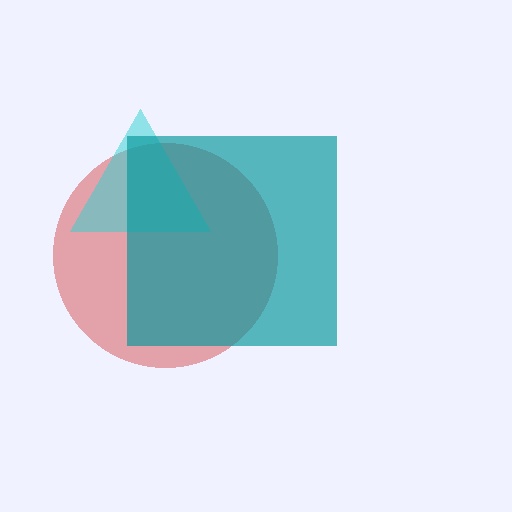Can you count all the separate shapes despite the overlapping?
Yes, there are 3 separate shapes.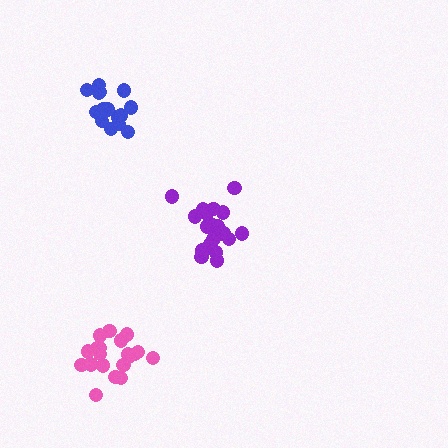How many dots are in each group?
Group 1: 20 dots, Group 2: 21 dots, Group 3: 16 dots (57 total).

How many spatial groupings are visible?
There are 3 spatial groupings.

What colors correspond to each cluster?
The clusters are colored: purple, pink, blue.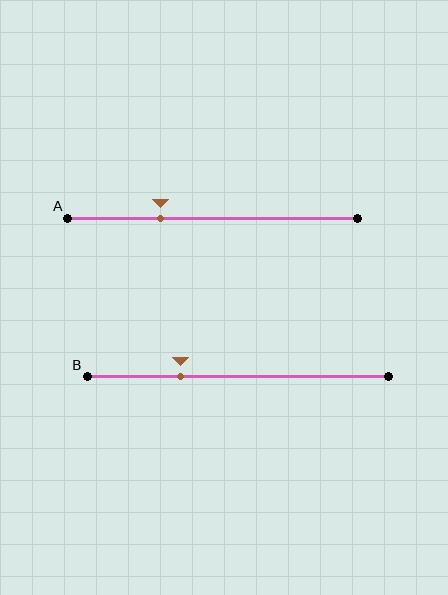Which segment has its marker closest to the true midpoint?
Segment A has its marker closest to the true midpoint.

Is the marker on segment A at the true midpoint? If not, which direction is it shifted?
No, the marker on segment A is shifted to the left by about 18% of the segment length.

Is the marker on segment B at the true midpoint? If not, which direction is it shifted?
No, the marker on segment B is shifted to the left by about 19% of the segment length.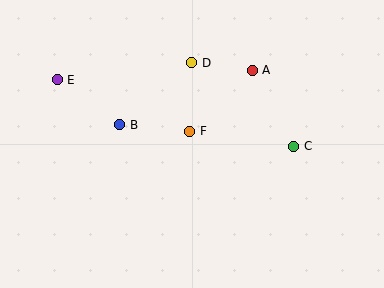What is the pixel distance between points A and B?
The distance between A and B is 143 pixels.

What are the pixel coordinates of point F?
Point F is at (190, 131).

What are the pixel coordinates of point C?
Point C is at (294, 146).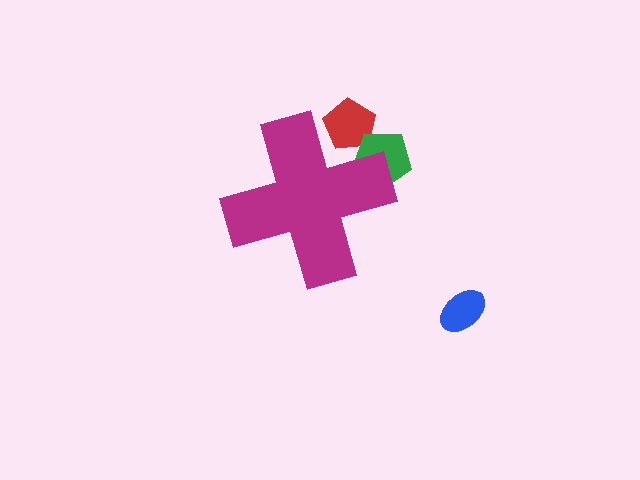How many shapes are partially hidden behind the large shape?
2 shapes are partially hidden.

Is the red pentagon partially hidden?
Yes, the red pentagon is partially hidden behind the magenta cross.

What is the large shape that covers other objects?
A magenta cross.